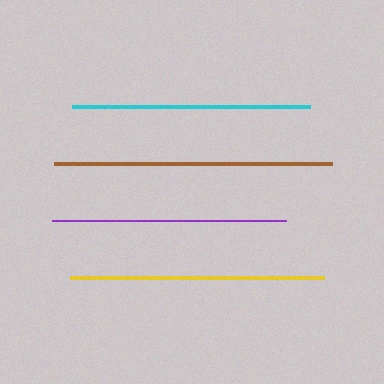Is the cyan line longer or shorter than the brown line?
The brown line is longer than the cyan line.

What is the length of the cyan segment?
The cyan segment is approximately 238 pixels long.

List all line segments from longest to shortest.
From longest to shortest: brown, yellow, cyan, purple.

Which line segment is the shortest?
The purple line is the shortest at approximately 234 pixels.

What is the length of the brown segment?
The brown segment is approximately 278 pixels long.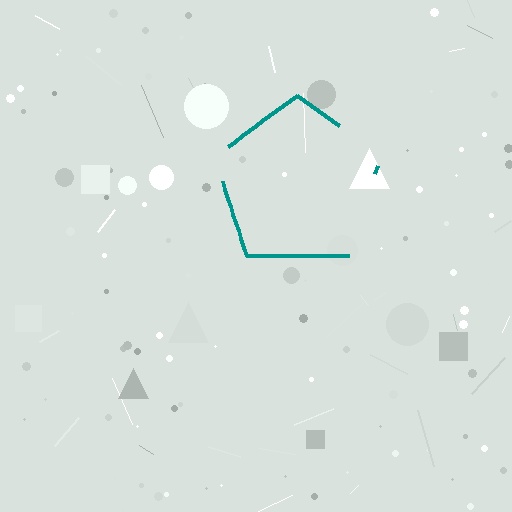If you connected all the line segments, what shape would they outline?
They would outline a pentagon.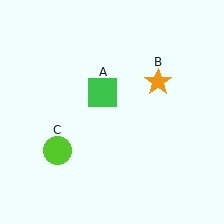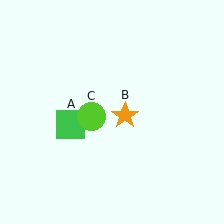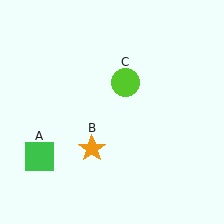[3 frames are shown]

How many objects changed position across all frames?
3 objects changed position: green square (object A), orange star (object B), lime circle (object C).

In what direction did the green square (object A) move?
The green square (object A) moved down and to the left.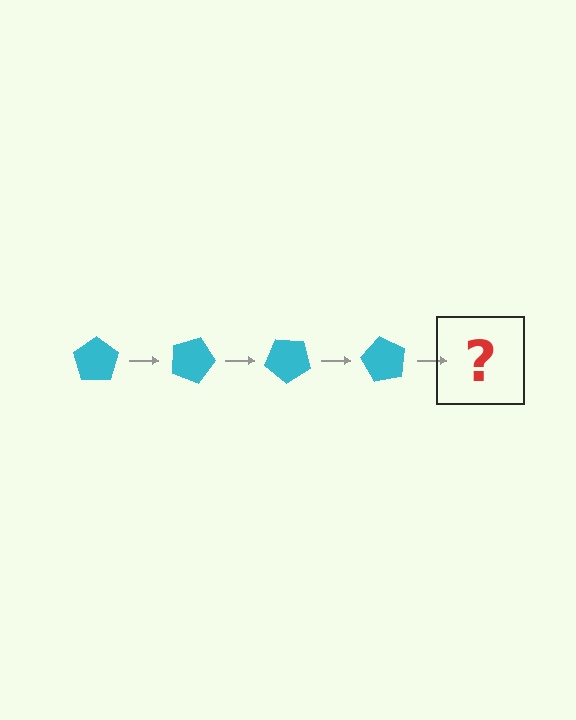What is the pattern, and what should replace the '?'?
The pattern is that the pentagon rotates 20 degrees each step. The '?' should be a cyan pentagon rotated 80 degrees.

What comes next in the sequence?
The next element should be a cyan pentagon rotated 80 degrees.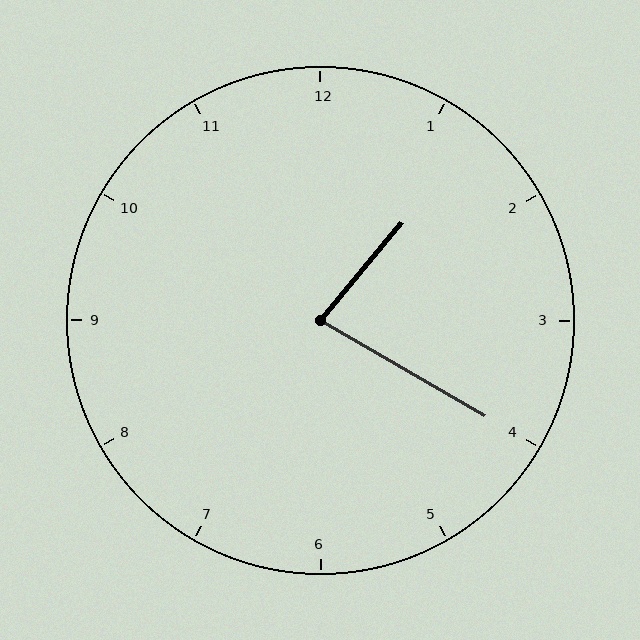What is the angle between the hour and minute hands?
Approximately 80 degrees.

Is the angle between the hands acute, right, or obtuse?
It is acute.